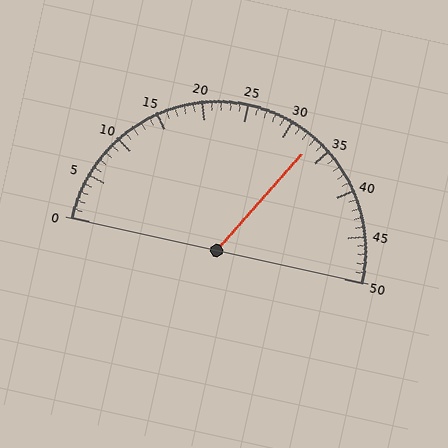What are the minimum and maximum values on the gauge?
The gauge ranges from 0 to 50.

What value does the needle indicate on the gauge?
The needle indicates approximately 33.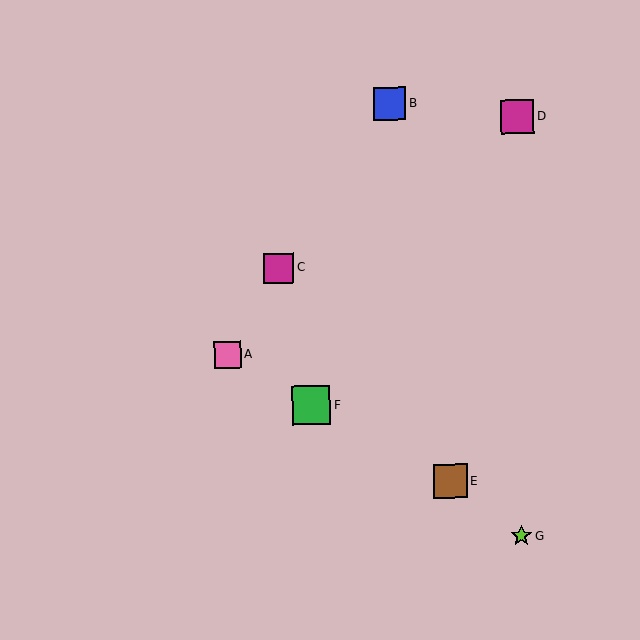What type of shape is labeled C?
Shape C is a magenta square.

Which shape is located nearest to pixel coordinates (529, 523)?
The lime star (labeled G) at (521, 536) is nearest to that location.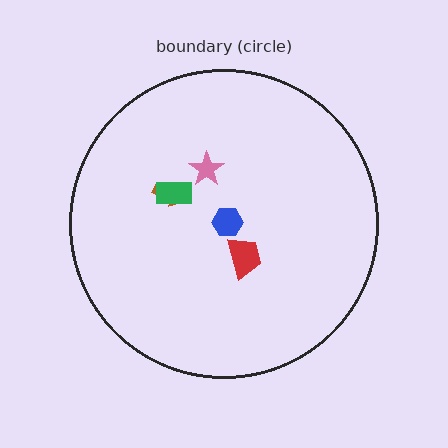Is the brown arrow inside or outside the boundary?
Inside.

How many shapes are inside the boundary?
5 inside, 0 outside.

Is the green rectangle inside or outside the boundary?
Inside.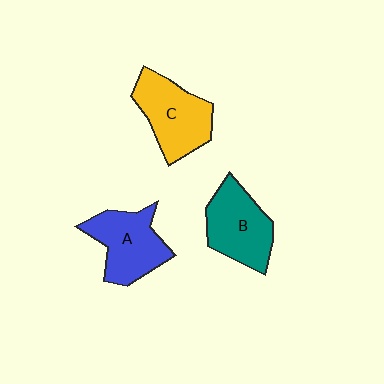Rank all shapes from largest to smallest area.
From largest to smallest: C (yellow), A (blue), B (teal).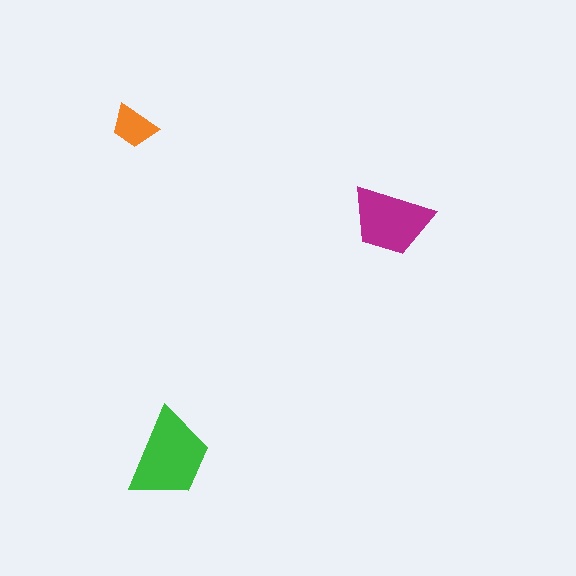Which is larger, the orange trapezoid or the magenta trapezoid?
The magenta one.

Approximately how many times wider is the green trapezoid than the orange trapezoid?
About 2 times wider.